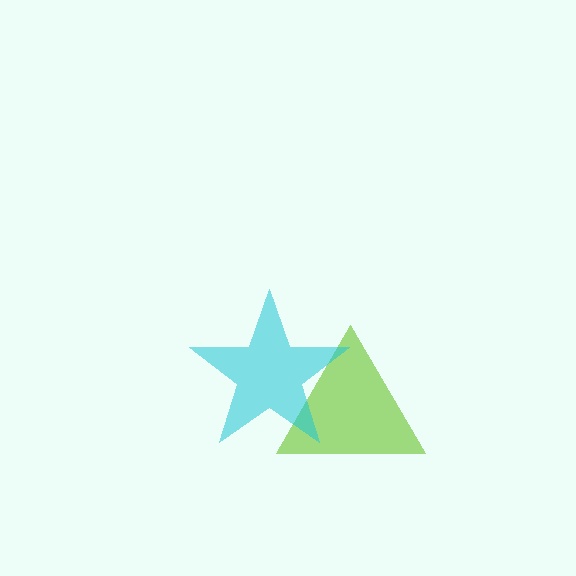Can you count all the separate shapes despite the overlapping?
Yes, there are 2 separate shapes.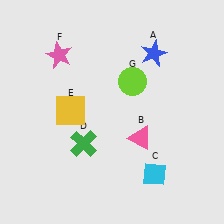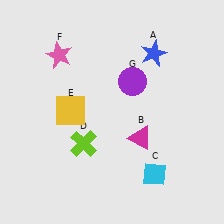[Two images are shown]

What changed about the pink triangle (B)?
In Image 1, B is pink. In Image 2, it changed to magenta.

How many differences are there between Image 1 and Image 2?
There are 3 differences between the two images.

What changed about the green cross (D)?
In Image 1, D is green. In Image 2, it changed to lime.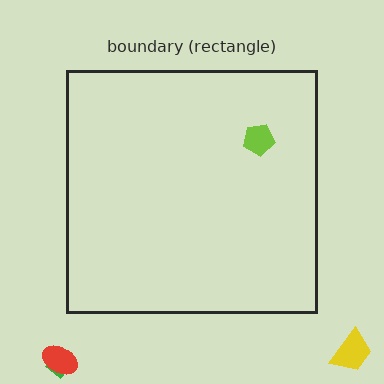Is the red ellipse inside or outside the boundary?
Outside.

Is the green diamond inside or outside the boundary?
Outside.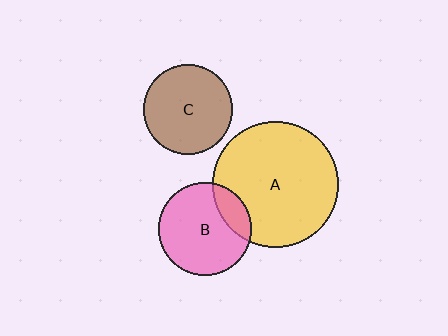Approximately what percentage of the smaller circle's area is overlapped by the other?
Approximately 20%.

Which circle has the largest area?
Circle A (yellow).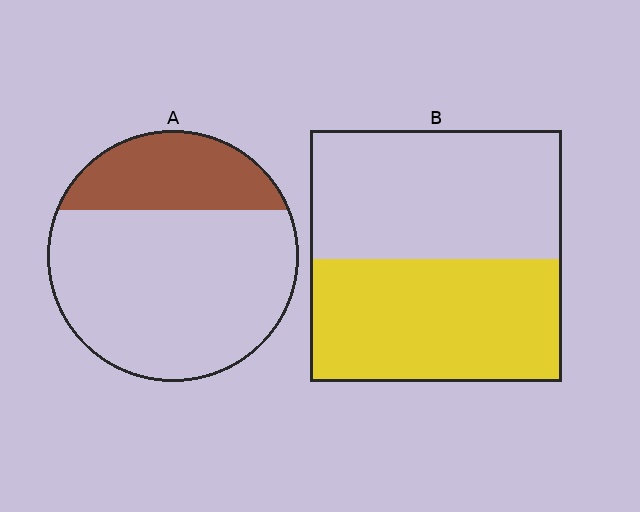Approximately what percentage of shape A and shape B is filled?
A is approximately 25% and B is approximately 50%.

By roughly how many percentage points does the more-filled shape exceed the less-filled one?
By roughly 20 percentage points (B over A).